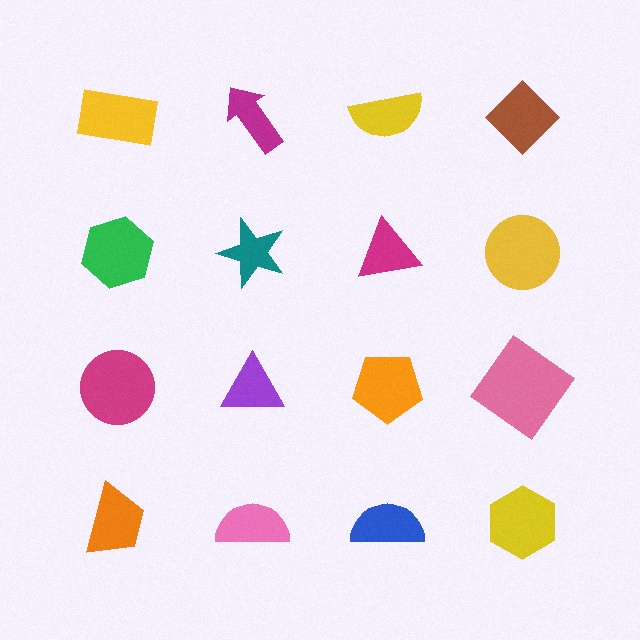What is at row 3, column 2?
A purple triangle.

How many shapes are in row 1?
4 shapes.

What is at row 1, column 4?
A brown diamond.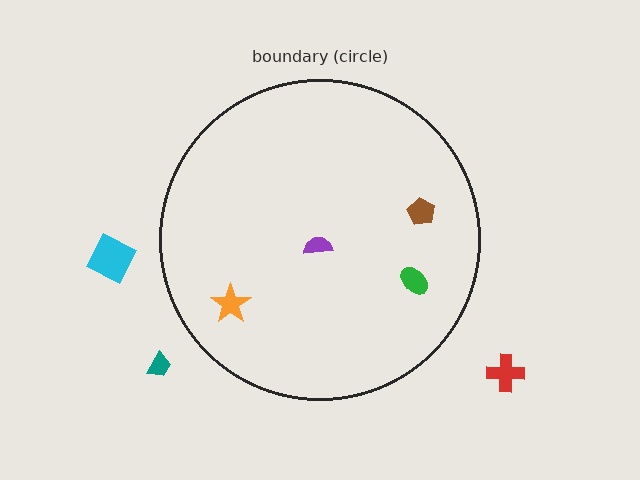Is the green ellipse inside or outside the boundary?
Inside.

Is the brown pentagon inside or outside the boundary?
Inside.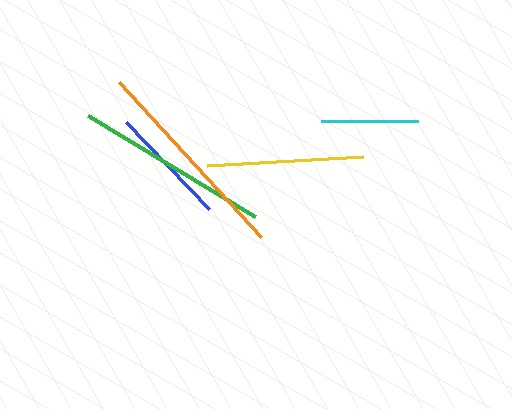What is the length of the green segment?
The green segment is approximately 195 pixels long.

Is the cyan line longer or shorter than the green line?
The green line is longer than the cyan line.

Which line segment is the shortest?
The cyan line is the shortest at approximately 97 pixels.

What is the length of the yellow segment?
The yellow segment is approximately 156 pixels long.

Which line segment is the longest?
The orange line is the longest at approximately 211 pixels.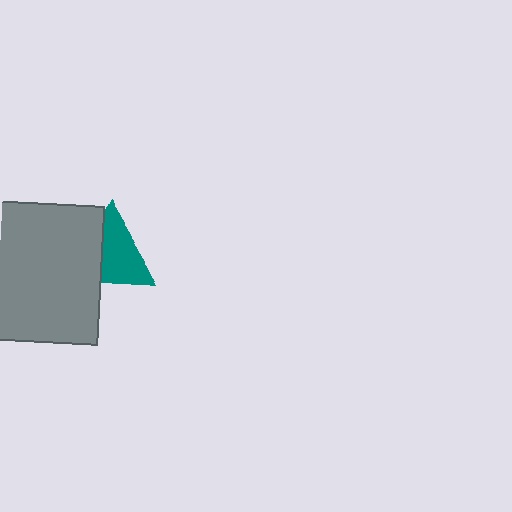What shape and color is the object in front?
The object in front is a gray square.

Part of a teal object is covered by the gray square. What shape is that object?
It is a triangle.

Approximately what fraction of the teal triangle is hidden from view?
Roughly 38% of the teal triangle is hidden behind the gray square.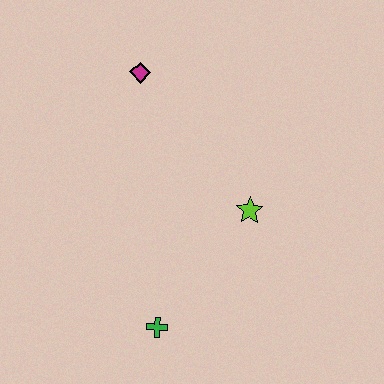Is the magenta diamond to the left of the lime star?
Yes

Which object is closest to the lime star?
The green cross is closest to the lime star.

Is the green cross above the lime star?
No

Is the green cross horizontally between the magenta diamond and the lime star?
Yes